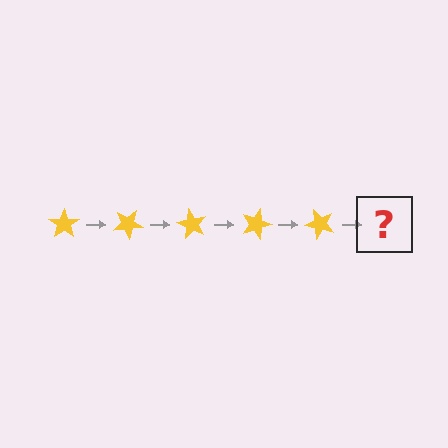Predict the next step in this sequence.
The next step is a yellow star rotated 150 degrees.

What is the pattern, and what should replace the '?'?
The pattern is that the star rotates 30 degrees each step. The '?' should be a yellow star rotated 150 degrees.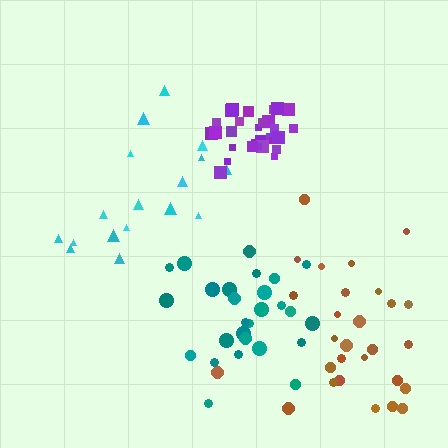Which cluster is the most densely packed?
Purple.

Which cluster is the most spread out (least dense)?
Cyan.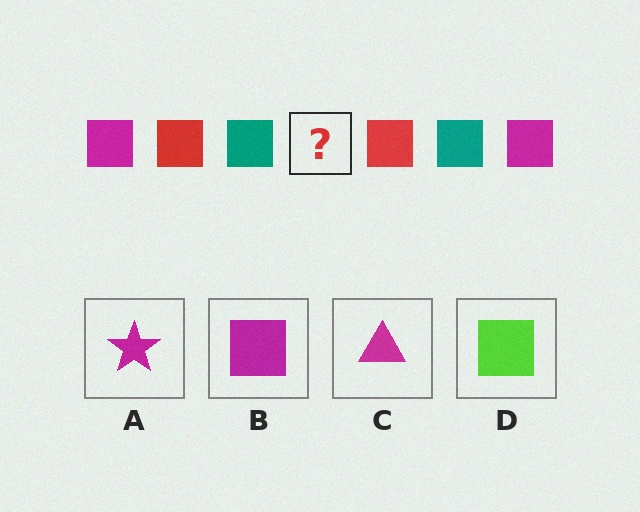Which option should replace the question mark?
Option B.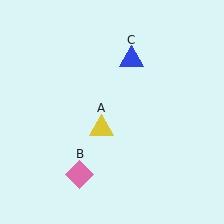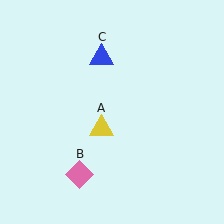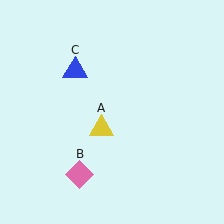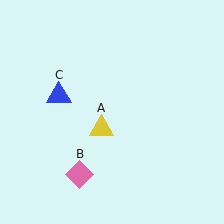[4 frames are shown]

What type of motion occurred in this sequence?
The blue triangle (object C) rotated counterclockwise around the center of the scene.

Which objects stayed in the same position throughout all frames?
Yellow triangle (object A) and pink diamond (object B) remained stationary.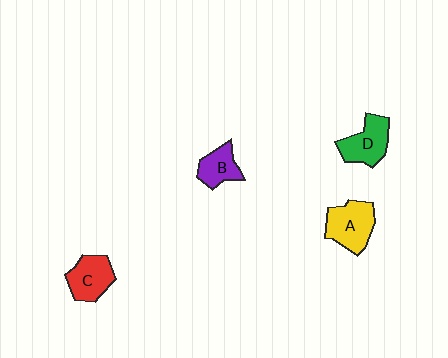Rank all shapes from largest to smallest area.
From largest to smallest: A (yellow), D (green), C (red), B (purple).